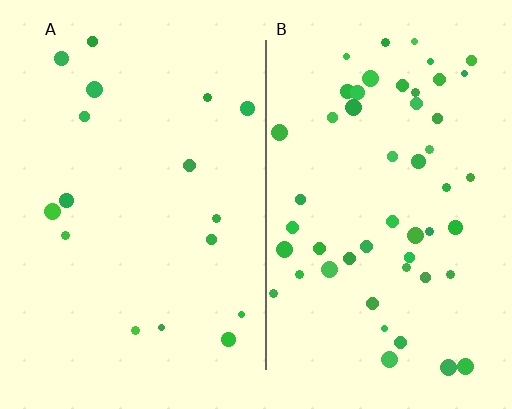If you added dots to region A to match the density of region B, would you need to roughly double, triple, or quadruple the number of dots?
Approximately triple.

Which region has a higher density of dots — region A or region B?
B (the right).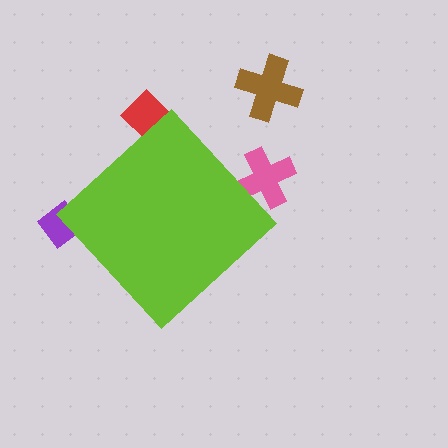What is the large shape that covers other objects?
A lime diamond.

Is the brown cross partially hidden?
No, the brown cross is fully visible.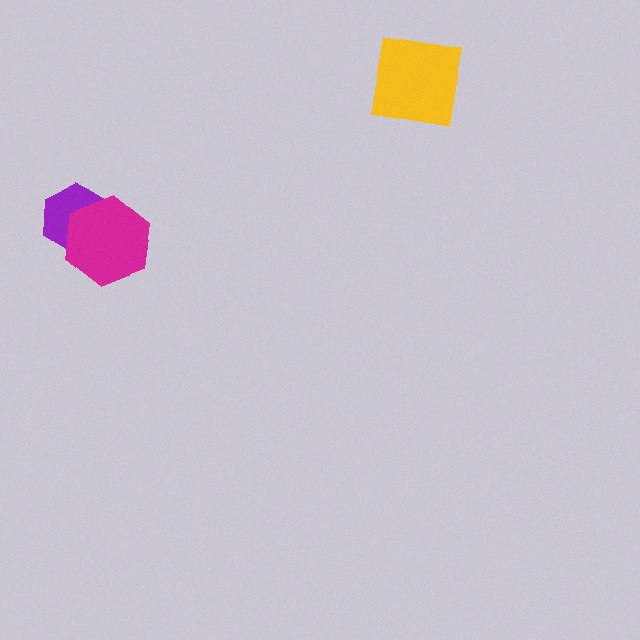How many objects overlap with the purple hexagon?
1 object overlaps with the purple hexagon.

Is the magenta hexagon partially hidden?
No, no other shape covers it.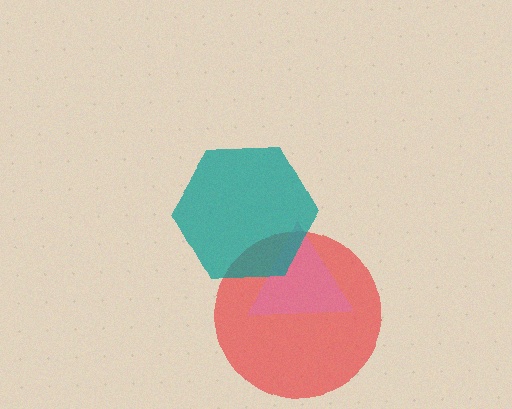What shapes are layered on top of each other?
The layered shapes are: a red circle, a pink triangle, a teal hexagon.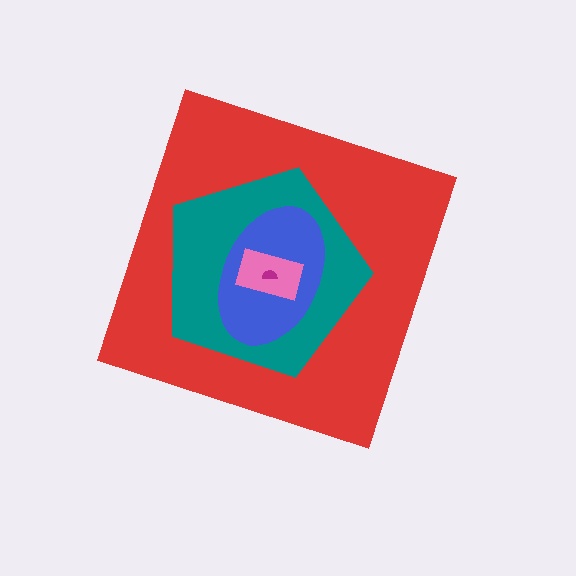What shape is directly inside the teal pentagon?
The blue ellipse.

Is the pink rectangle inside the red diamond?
Yes.